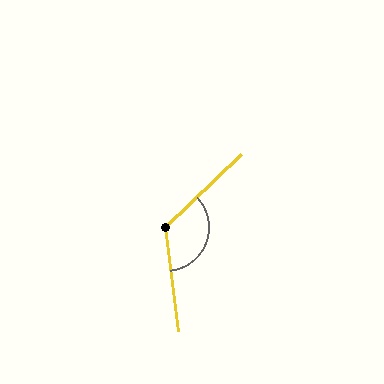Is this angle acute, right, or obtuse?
It is obtuse.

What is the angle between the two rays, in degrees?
Approximately 126 degrees.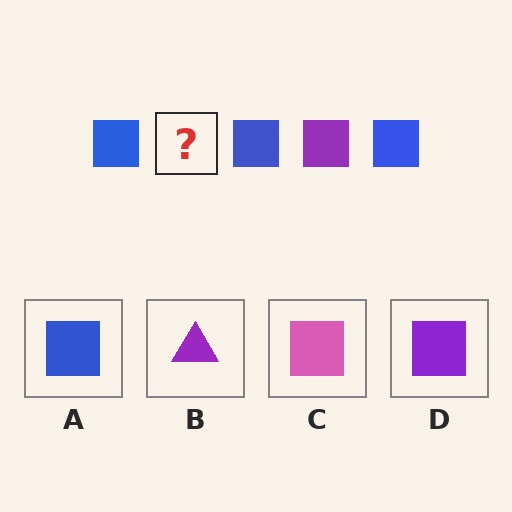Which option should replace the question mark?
Option D.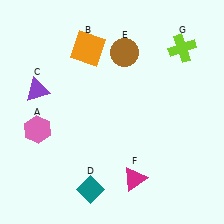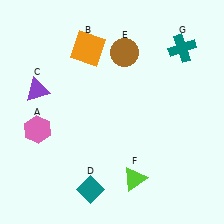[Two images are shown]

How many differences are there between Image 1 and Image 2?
There are 2 differences between the two images.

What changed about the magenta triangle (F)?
In Image 1, F is magenta. In Image 2, it changed to lime.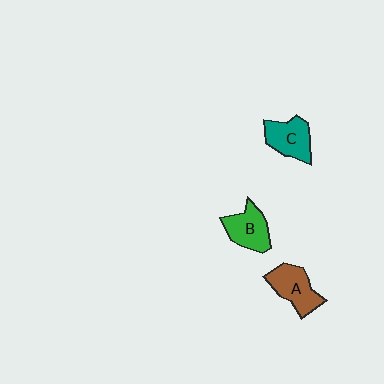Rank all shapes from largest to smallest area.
From largest to smallest: A (brown), C (teal), B (green).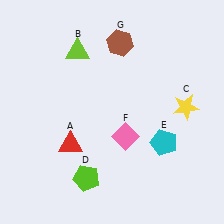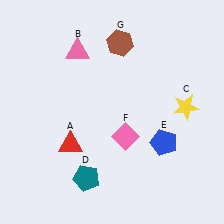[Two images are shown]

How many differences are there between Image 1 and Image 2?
There are 3 differences between the two images.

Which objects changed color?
B changed from lime to pink. D changed from lime to teal. E changed from cyan to blue.